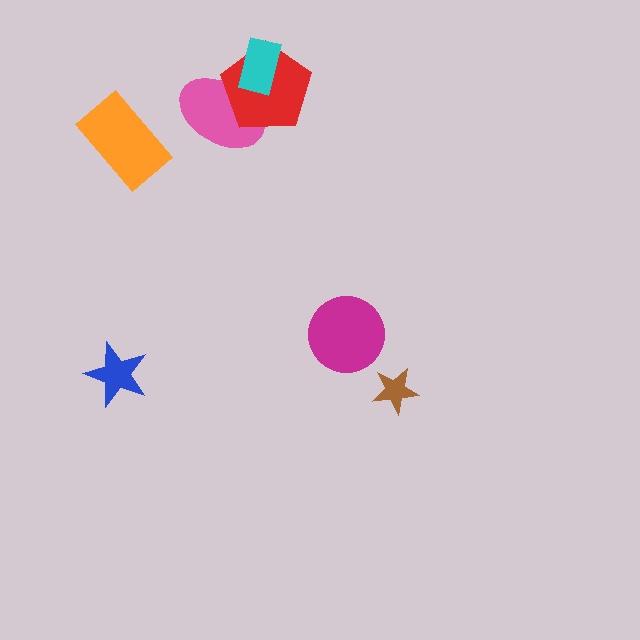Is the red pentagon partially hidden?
Yes, it is partially covered by another shape.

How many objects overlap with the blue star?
0 objects overlap with the blue star.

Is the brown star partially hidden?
No, no other shape covers it.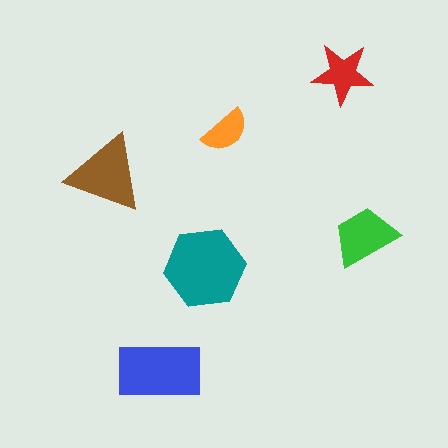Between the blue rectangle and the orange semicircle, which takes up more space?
The blue rectangle.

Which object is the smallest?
The orange semicircle.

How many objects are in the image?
There are 6 objects in the image.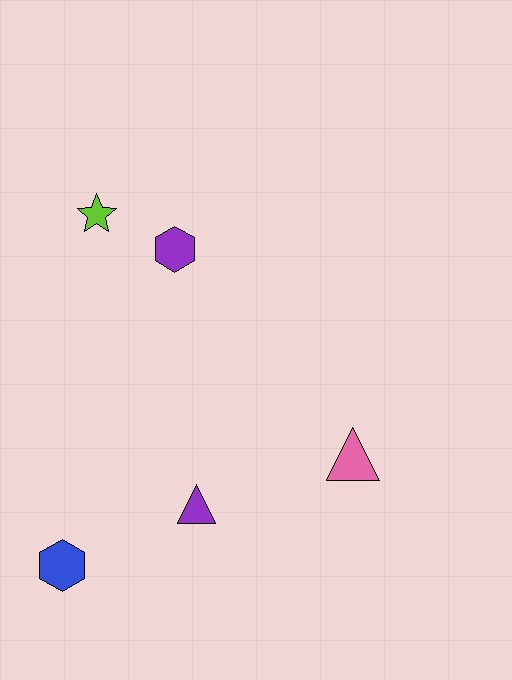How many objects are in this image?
There are 5 objects.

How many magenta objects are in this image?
There are no magenta objects.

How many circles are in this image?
There are no circles.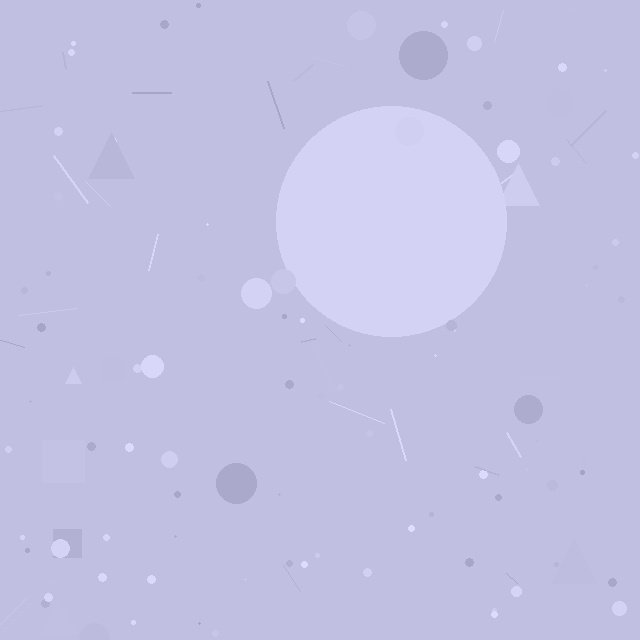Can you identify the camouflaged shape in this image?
The camouflaged shape is a circle.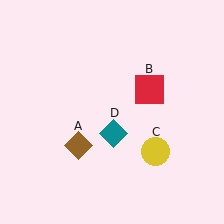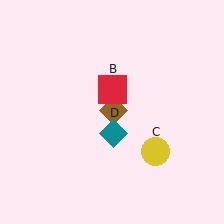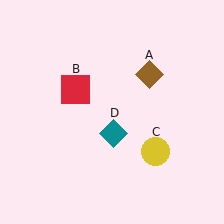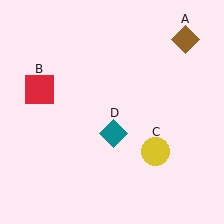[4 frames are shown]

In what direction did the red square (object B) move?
The red square (object B) moved left.